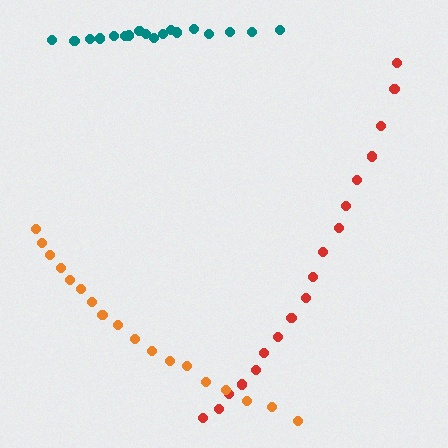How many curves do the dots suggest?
There are 3 distinct paths.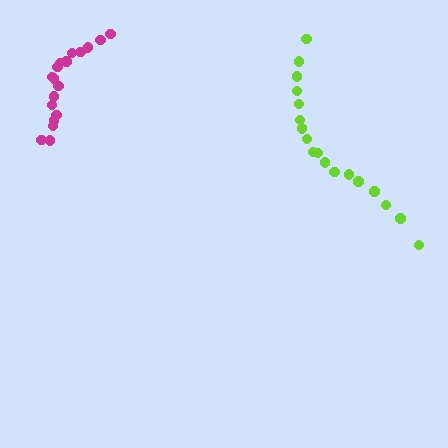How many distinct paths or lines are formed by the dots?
There are 2 distinct paths.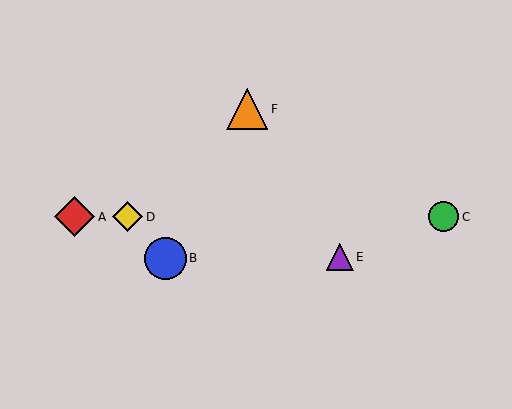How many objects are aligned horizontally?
3 objects (A, C, D) are aligned horizontally.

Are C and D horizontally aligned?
Yes, both are at y≈217.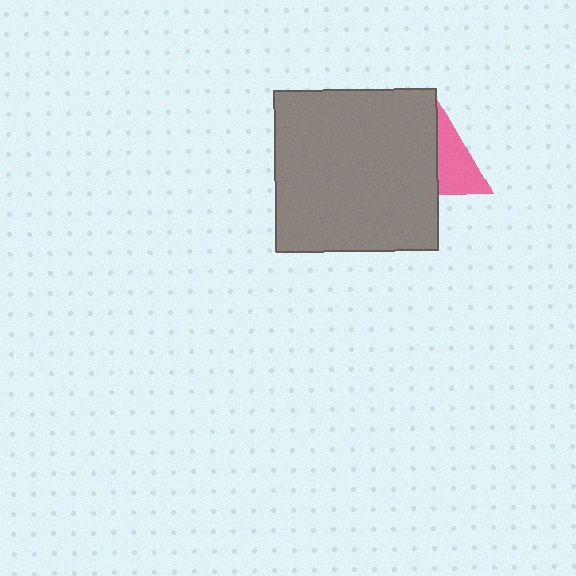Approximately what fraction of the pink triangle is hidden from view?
Roughly 54% of the pink triangle is hidden behind the gray square.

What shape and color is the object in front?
The object in front is a gray square.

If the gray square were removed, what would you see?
You would see the complete pink triangle.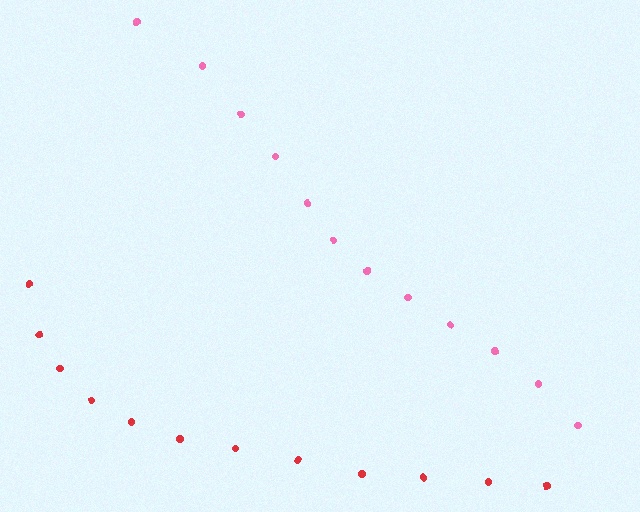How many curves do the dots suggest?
There are 2 distinct paths.